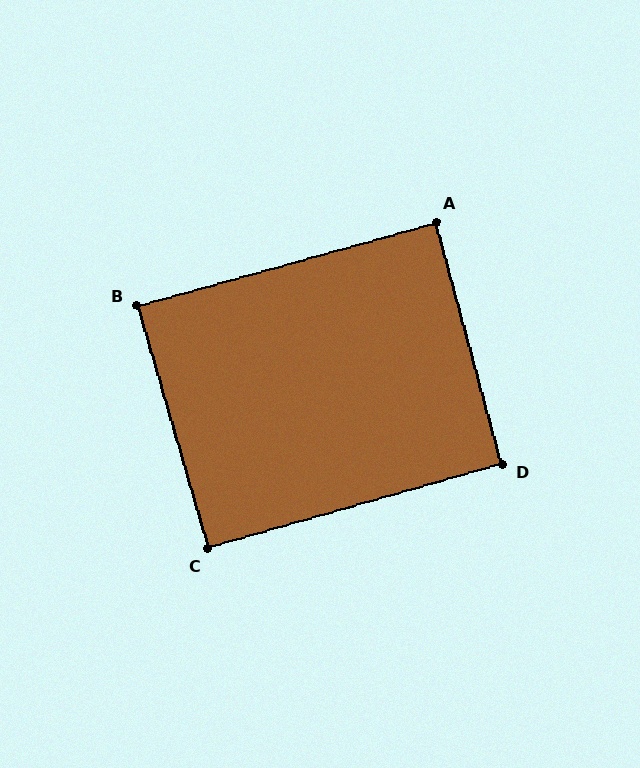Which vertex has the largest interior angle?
D, at approximately 91 degrees.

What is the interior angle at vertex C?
Approximately 90 degrees (approximately right).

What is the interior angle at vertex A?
Approximately 90 degrees (approximately right).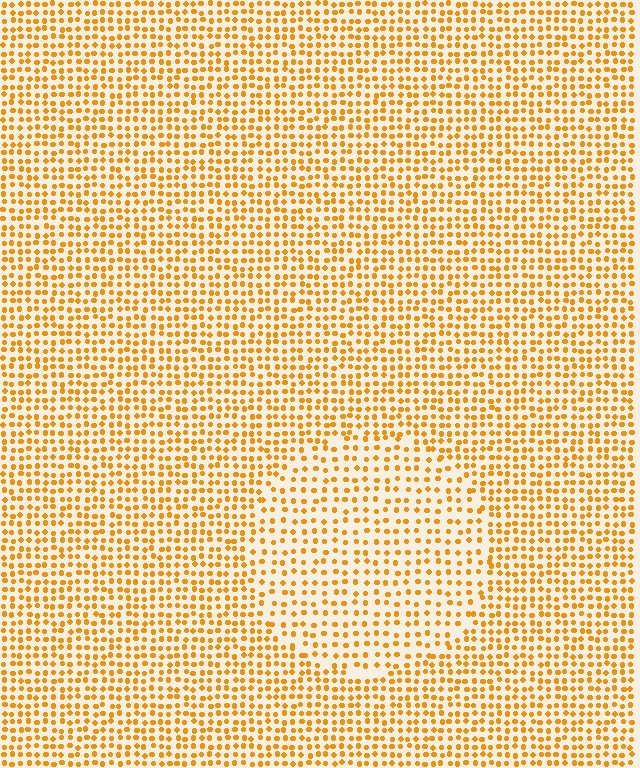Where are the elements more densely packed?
The elements are more densely packed outside the circle boundary.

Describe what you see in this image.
The image contains small orange elements arranged at two different densities. A circle-shaped region is visible where the elements are less densely packed than the surrounding area.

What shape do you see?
I see a circle.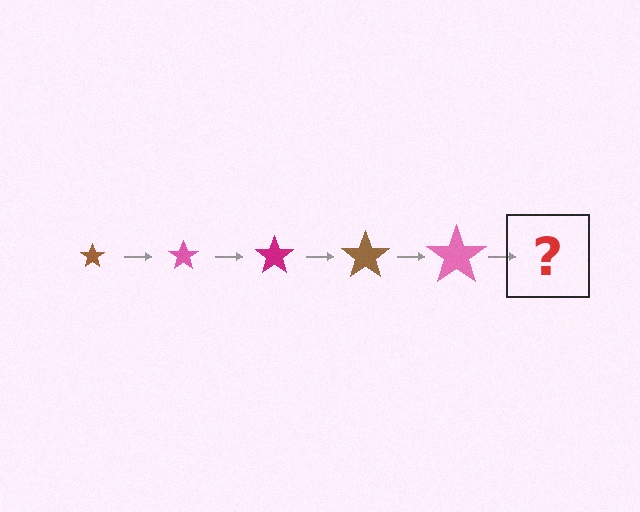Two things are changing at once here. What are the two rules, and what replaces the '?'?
The two rules are that the star grows larger each step and the color cycles through brown, pink, and magenta. The '?' should be a magenta star, larger than the previous one.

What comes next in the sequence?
The next element should be a magenta star, larger than the previous one.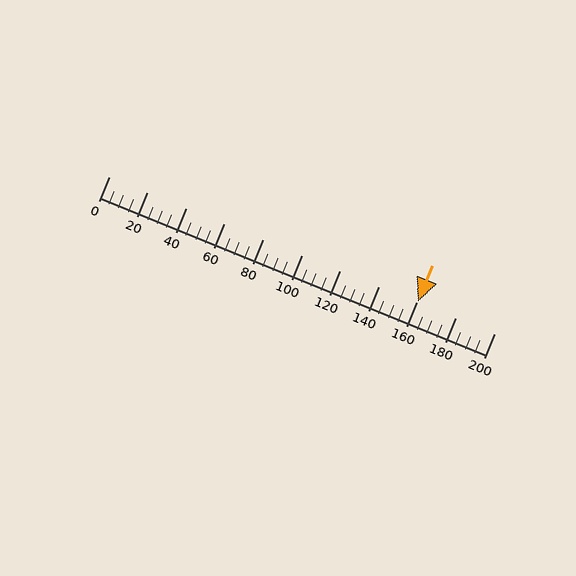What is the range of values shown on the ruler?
The ruler shows values from 0 to 200.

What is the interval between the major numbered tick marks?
The major tick marks are spaced 20 units apart.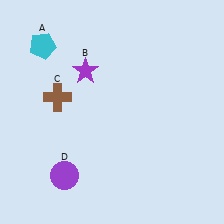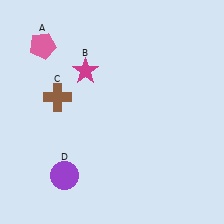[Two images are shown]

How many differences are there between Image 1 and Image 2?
There are 2 differences between the two images.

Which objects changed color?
A changed from cyan to pink. B changed from purple to magenta.